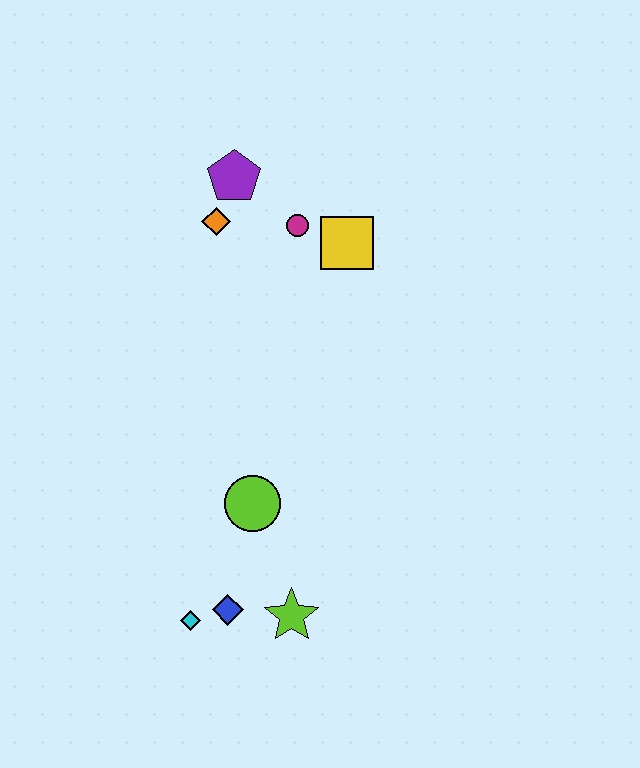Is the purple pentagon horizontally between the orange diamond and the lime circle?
Yes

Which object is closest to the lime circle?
The blue diamond is closest to the lime circle.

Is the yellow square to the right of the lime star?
Yes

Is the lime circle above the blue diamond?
Yes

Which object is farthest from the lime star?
The purple pentagon is farthest from the lime star.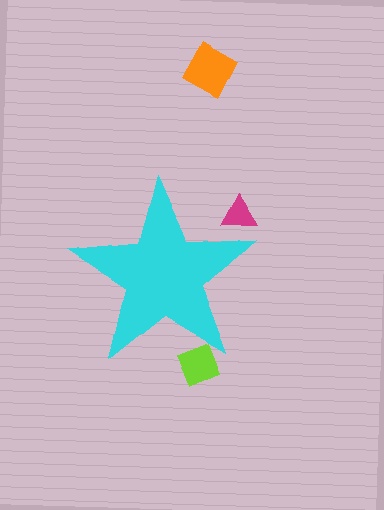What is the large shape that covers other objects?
A cyan star.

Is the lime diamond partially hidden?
Yes, the lime diamond is partially hidden behind the cyan star.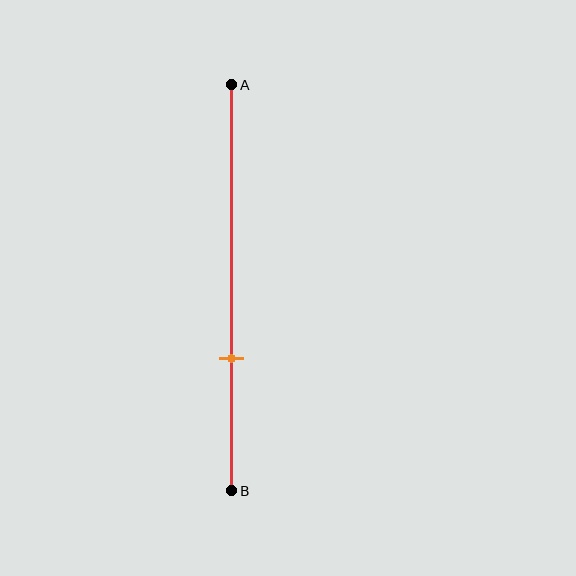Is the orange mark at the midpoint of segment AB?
No, the mark is at about 65% from A, not at the 50% midpoint.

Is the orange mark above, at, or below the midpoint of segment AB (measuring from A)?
The orange mark is below the midpoint of segment AB.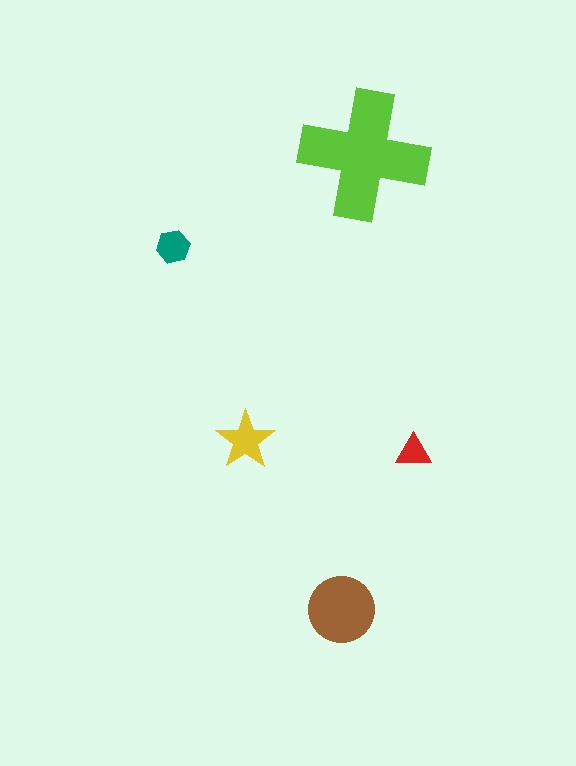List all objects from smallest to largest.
The red triangle, the teal hexagon, the yellow star, the brown circle, the lime cross.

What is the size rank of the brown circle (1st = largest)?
2nd.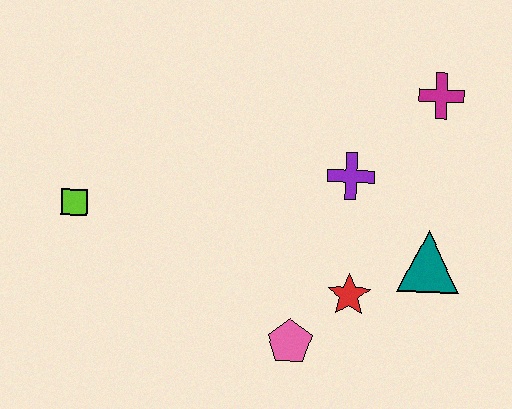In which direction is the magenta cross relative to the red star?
The magenta cross is above the red star.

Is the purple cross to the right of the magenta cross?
No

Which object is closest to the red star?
The pink pentagon is closest to the red star.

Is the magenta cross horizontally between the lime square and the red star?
No